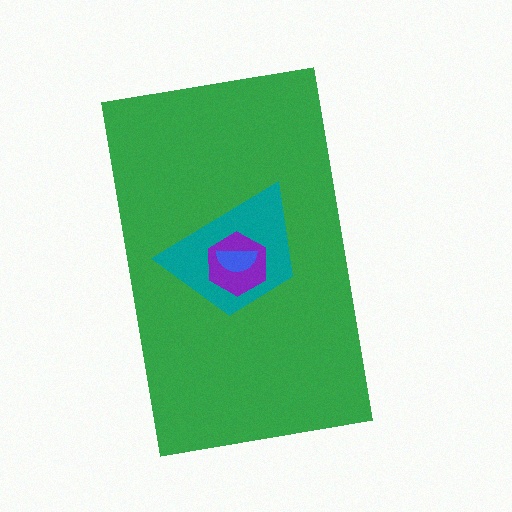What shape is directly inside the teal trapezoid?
The purple hexagon.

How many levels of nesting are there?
4.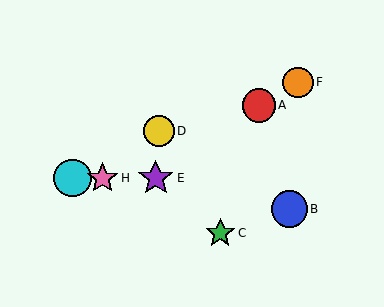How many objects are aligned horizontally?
3 objects (E, G, H) are aligned horizontally.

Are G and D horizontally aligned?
No, G is at y≈178 and D is at y≈131.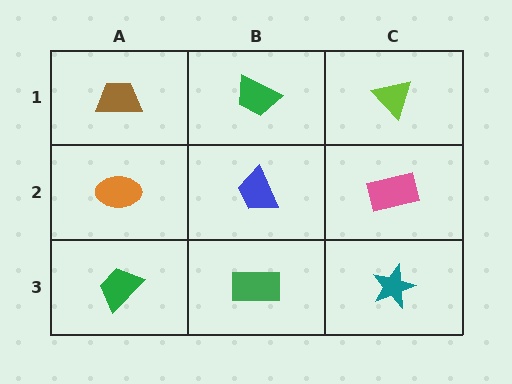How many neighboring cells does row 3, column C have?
2.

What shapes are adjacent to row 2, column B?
A green trapezoid (row 1, column B), a green rectangle (row 3, column B), an orange ellipse (row 2, column A), a pink rectangle (row 2, column C).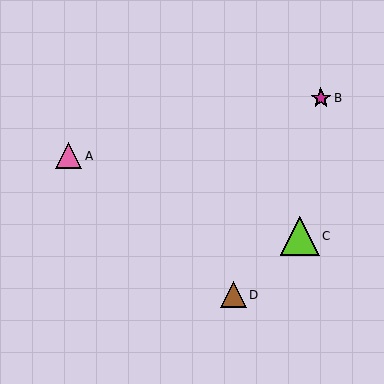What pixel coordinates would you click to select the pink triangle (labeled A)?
Click at (68, 156) to select the pink triangle A.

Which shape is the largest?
The lime triangle (labeled C) is the largest.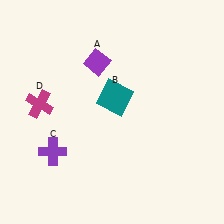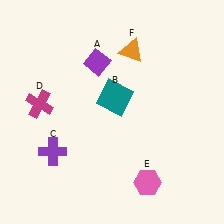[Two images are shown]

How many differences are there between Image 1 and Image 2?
There are 2 differences between the two images.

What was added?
A pink hexagon (E), an orange triangle (F) were added in Image 2.